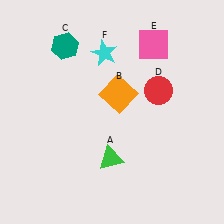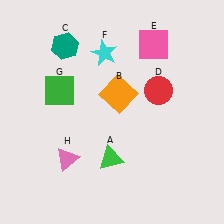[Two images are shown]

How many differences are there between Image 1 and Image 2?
There are 2 differences between the two images.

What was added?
A green square (G), a pink triangle (H) were added in Image 2.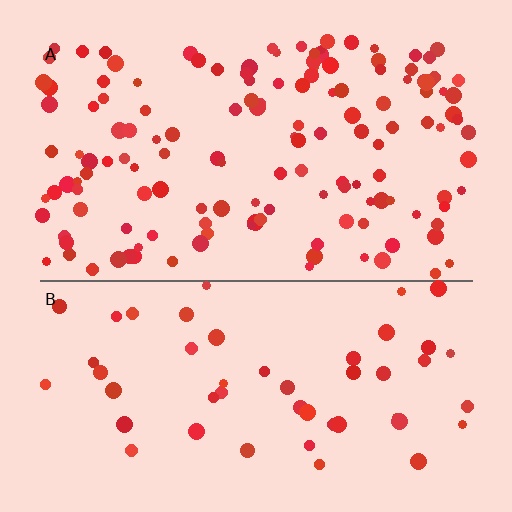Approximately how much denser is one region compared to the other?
Approximately 2.8× — region A over region B.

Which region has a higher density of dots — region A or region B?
A (the top).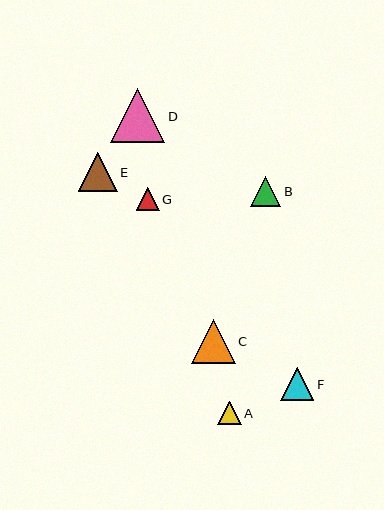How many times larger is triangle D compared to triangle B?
Triangle D is approximately 1.8 times the size of triangle B.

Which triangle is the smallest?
Triangle G is the smallest with a size of approximately 23 pixels.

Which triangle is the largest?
Triangle D is the largest with a size of approximately 54 pixels.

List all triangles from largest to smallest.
From largest to smallest: D, C, E, F, B, A, G.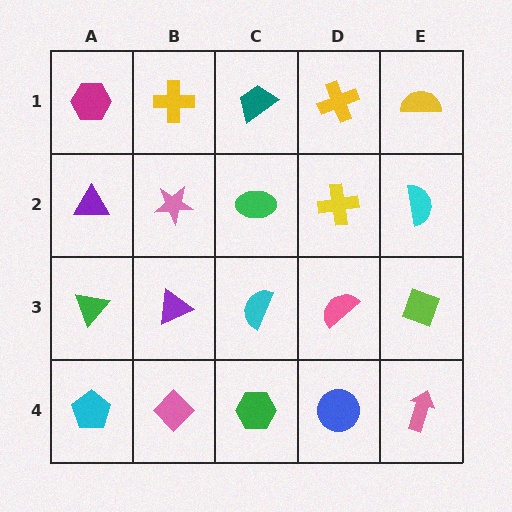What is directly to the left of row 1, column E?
A yellow cross.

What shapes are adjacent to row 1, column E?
A cyan semicircle (row 2, column E), a yellow cross (row 1, column D).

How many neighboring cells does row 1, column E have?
2.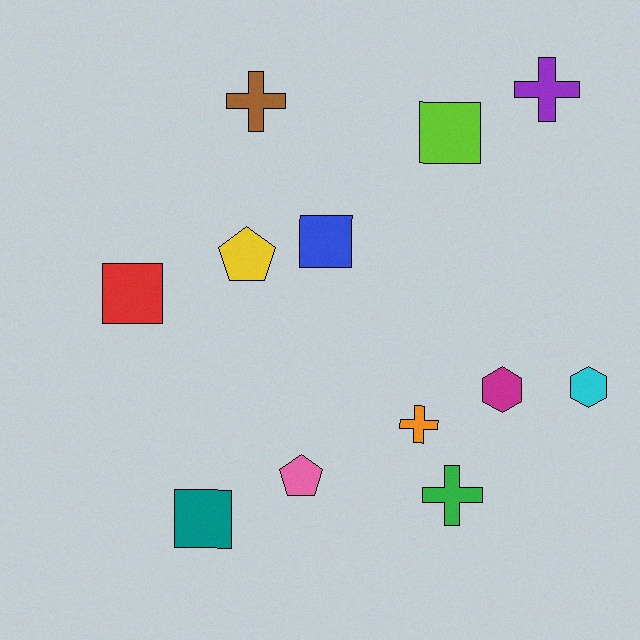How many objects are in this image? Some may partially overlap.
There are 12 objects.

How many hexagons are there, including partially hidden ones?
There are 2 hexagons.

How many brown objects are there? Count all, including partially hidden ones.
There is 1 brown object.